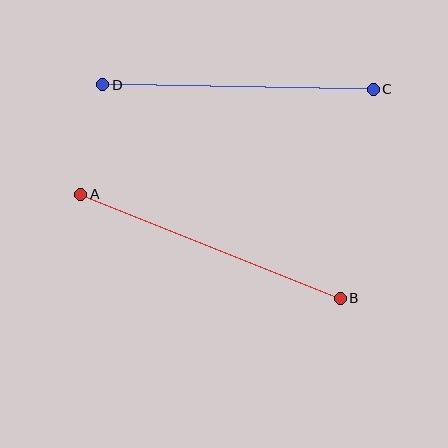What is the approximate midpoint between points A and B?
The midpoint is at approximately (210, 246) pixels.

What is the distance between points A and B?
The distance is approximately 279 pixels.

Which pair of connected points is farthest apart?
Points A and B are farthest apart.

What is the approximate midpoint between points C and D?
The midpoint is at approximately (238, 87) pixels.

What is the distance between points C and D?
The distance is approximately 271 pixels.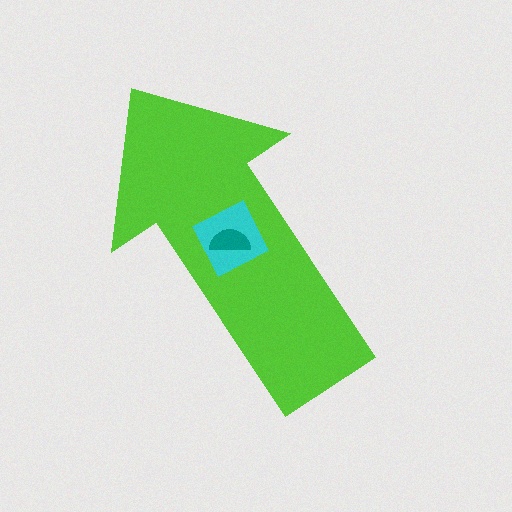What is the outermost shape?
The lime arrow.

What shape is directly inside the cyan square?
The teal semicircle.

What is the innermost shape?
The teal semicircle.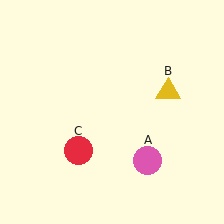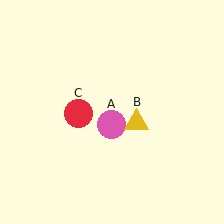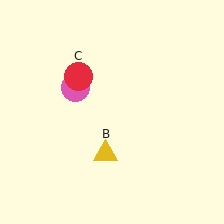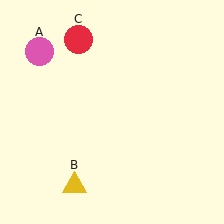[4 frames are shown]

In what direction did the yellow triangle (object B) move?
The yellow triangle (object B) moved down and to the left.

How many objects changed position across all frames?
3 objects changed position: pink circle (object A), yellow triangle (object B), red circle (object C).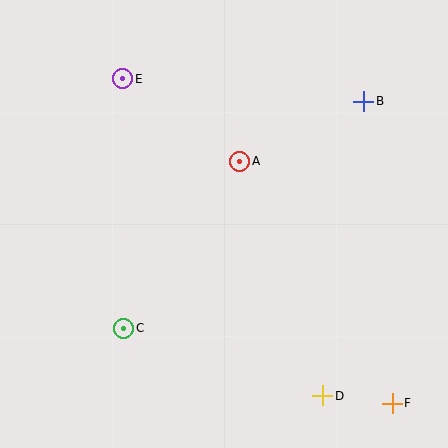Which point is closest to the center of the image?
Point A at (240, 161) is closest to the center.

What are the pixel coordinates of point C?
Point C is at (124, 328).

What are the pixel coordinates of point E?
Point E is at (123, 79).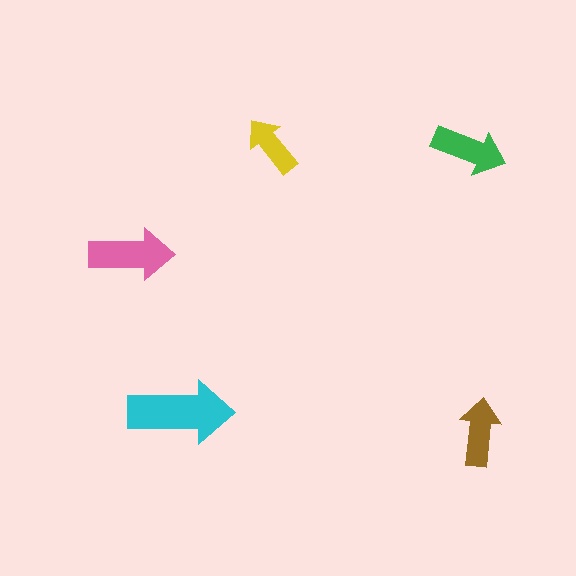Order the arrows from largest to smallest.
the cyan one, the pink one, the green one, the brown one, the yellow one.